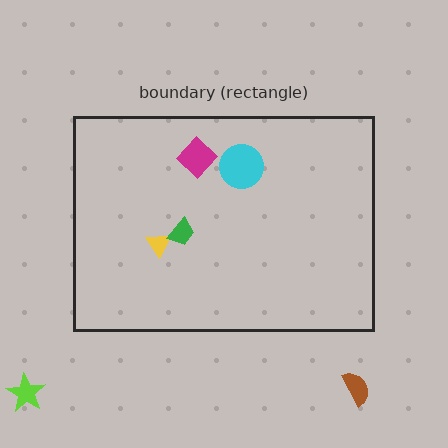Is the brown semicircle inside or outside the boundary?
Outside.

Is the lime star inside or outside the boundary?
Outside.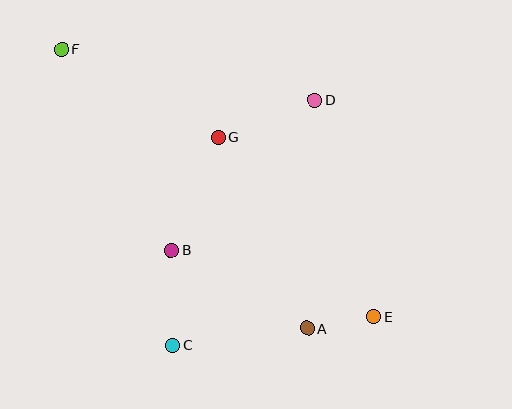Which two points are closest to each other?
Points A and E are closest to each other.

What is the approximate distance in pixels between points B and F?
The distance between B and F is approximately 229 pixels.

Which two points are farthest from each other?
Points E and F are farthest from each other.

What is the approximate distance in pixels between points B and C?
The distance between B and C is approximately 95 pixels.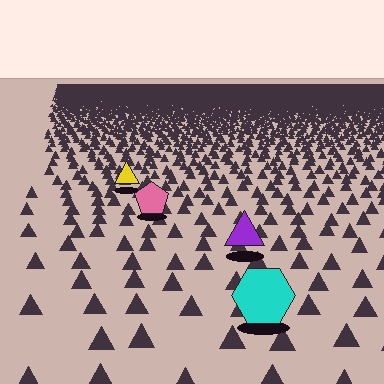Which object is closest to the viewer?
The cyan hexagon is closest. The texture marks near it are larger and more spread out.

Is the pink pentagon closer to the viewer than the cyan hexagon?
No. The cyan hexagon is closer — you can tell from the texture gradient: the ground texture is coarser near it.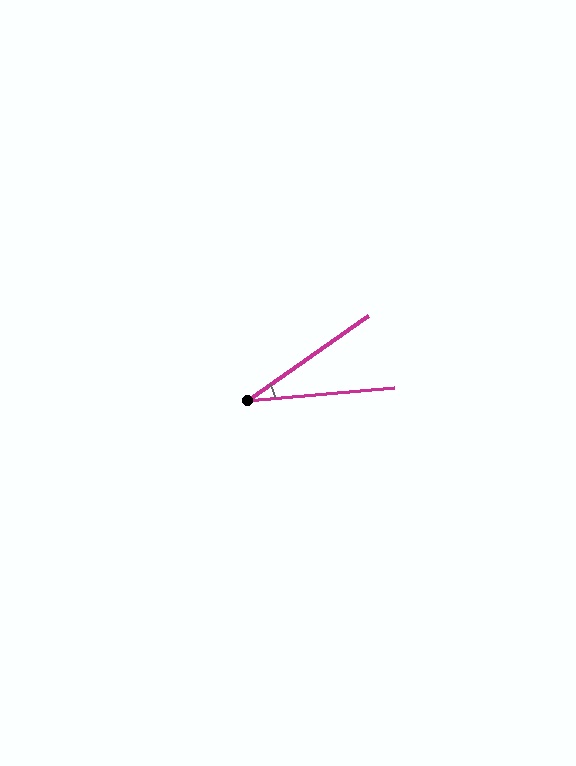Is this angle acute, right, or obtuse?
It is acute.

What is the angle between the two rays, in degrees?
Approximately 30 degrees.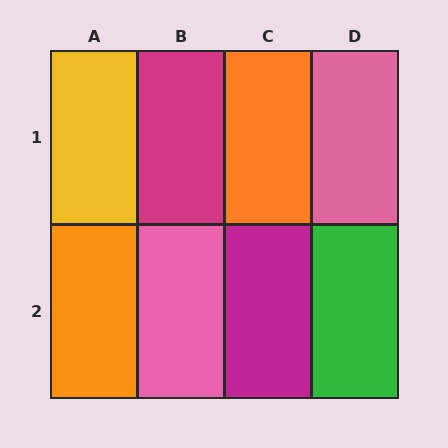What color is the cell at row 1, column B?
Magenta.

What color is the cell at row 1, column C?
Orange.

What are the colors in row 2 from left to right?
Orange, pink, magenta, green.